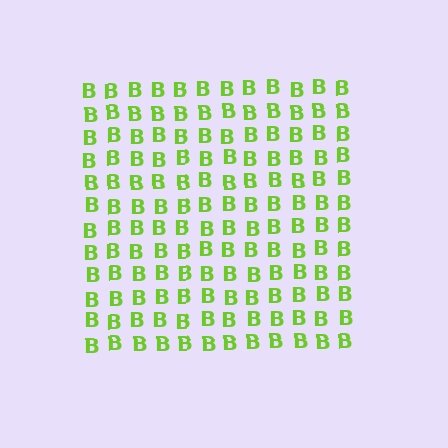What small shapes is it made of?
It is made of small letter B's.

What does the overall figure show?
The overall figure shows a square.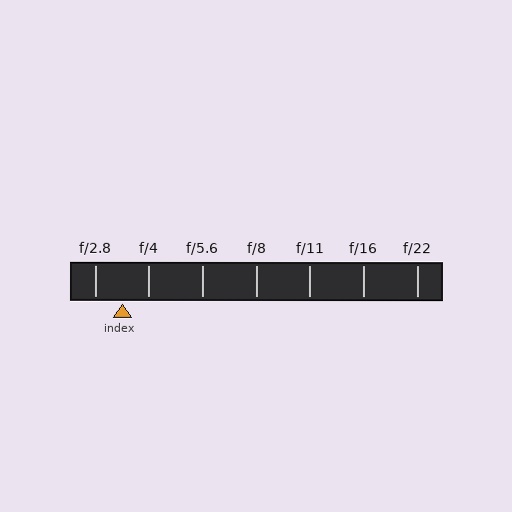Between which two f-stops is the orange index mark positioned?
The index mark is between f/2.8 and f/4.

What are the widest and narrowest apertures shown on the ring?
The widest aperture shown is f/2.8 and the narrowest is f/22.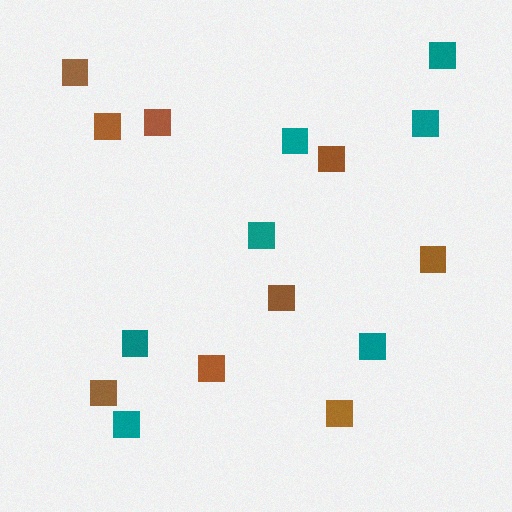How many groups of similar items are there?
There are 2 groups: one group of teal squares (7) and one group of brown squares (9).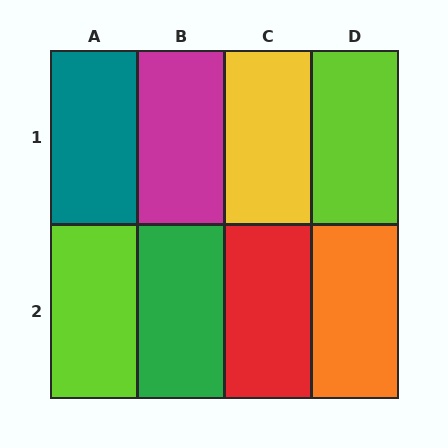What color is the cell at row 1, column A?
Teal.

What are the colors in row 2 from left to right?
Lime, green, red, orange.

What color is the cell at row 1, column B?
Magenta.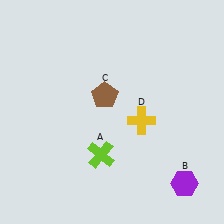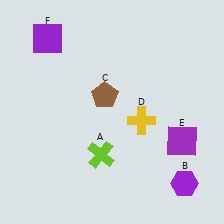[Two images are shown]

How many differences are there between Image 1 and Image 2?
There are 2 differences between the two images.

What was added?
A purple square (E), a purple square (F) were added in Image 2.